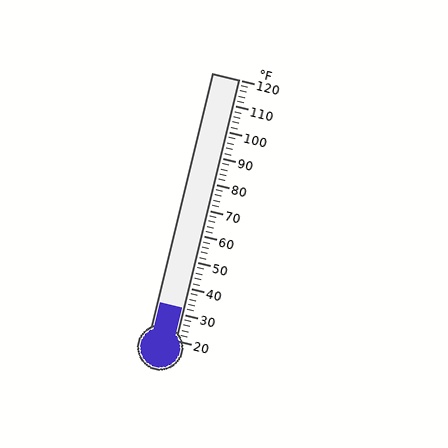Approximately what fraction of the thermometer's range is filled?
The thermometer is filled to approximately 10% of its range.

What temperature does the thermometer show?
The thermometer shows approximately 32°F.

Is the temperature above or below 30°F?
The temperature is above 30°F.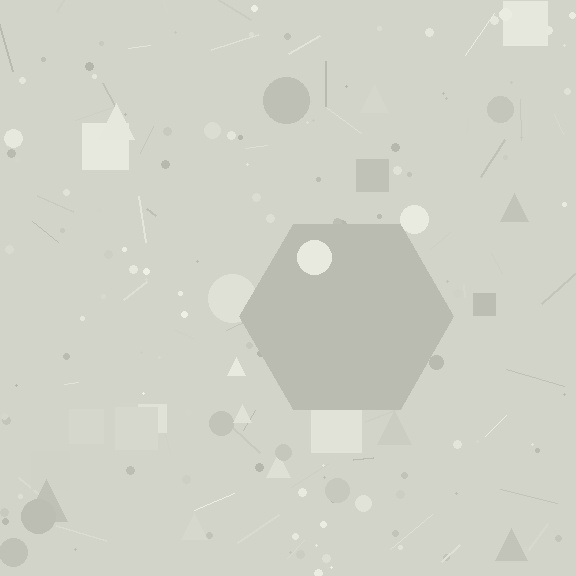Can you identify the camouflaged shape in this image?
The camouflaged shape is a hexagon.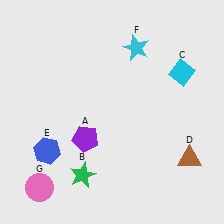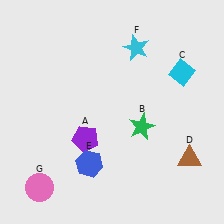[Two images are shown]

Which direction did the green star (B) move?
The green star (B) moved right.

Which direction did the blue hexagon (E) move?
The blue hexagon (E) moved right.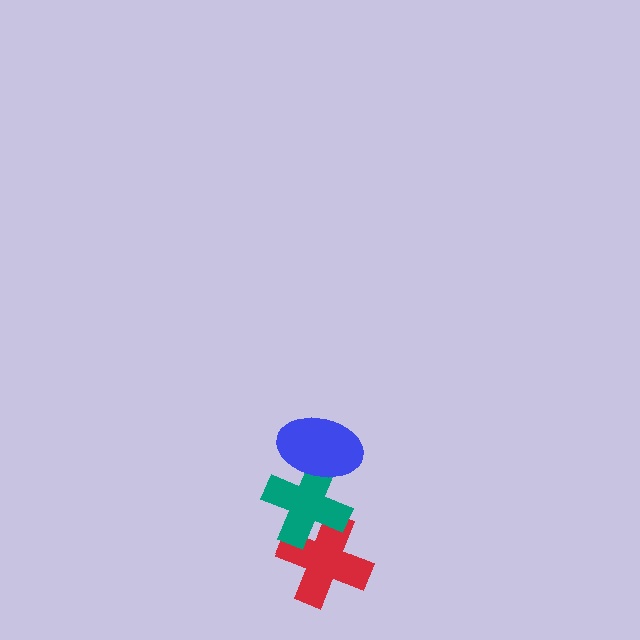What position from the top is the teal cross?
The teal cross is 2nd from the top.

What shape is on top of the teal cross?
The blue ellipse is on top of the teal cross.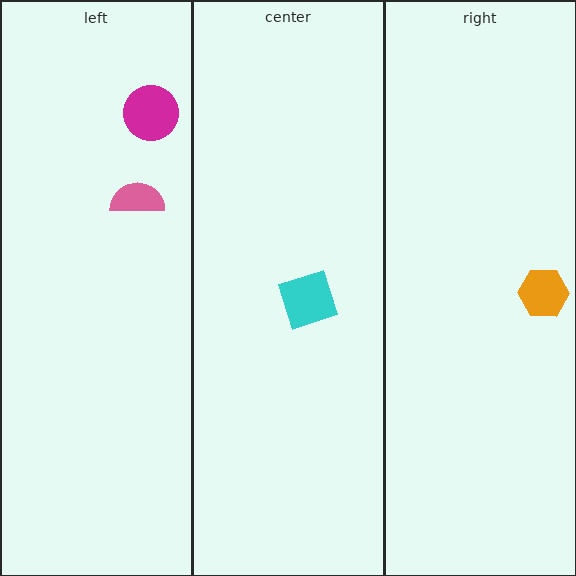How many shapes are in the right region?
1.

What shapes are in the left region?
The magenta circle, the pink semicircle.